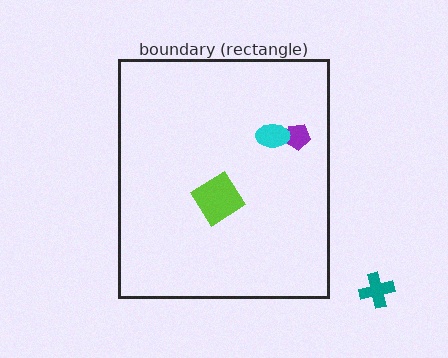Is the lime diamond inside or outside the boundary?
Inside.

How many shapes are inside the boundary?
3 inside, 1 outside.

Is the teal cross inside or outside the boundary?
Outside.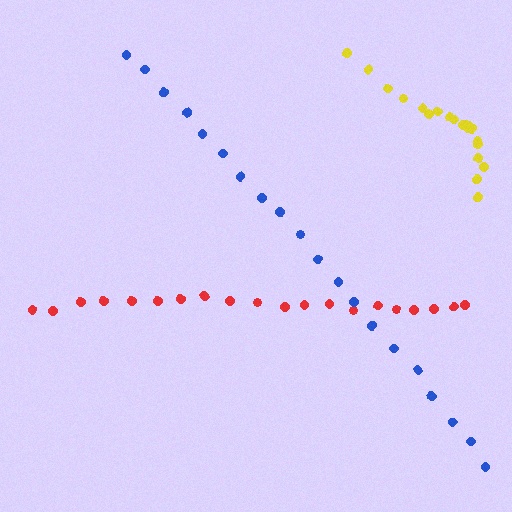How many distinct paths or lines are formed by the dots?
There are 3 distinct paths.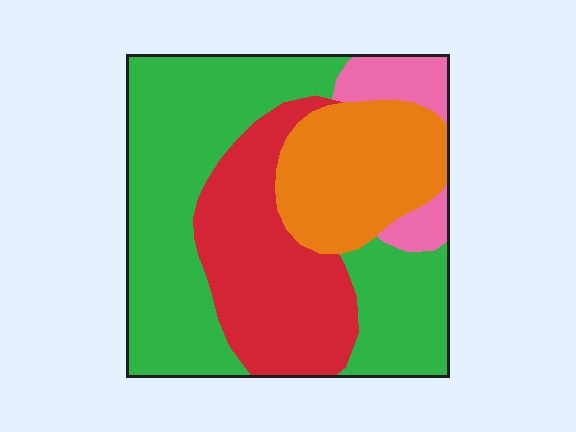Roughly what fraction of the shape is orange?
Orange takes up less than a quarter of the shape.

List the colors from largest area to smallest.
From largest to smallest: green, red, orange, pink.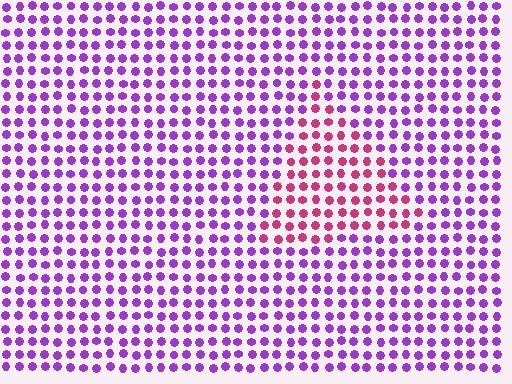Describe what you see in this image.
The image is filled with small purple elements in a uniform arrangement. A triangle-shaped region is visible where the elements are tinted to a slightly different hue, forming a subtle color boundary.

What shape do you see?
I see a triangle.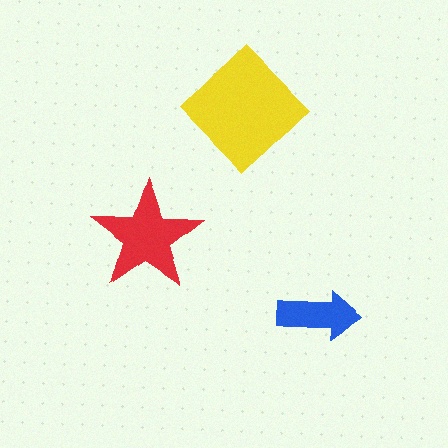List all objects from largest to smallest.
The yellow diamond, the red star, the blue arrow.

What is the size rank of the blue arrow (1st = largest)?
3rd.